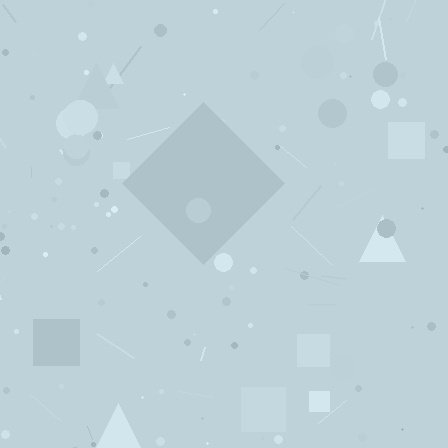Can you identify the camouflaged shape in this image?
The camouflaged shape is a diamond.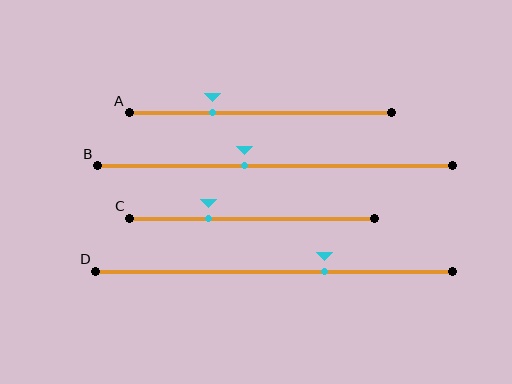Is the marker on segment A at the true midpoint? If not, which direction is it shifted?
No, the marker on segment A is shifted to the left by about 18% of the segment length.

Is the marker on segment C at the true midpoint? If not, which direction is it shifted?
No, the marker on segment C is shifted to the left by about 18% of the segment length.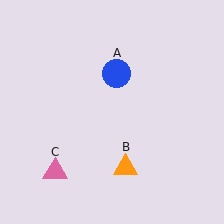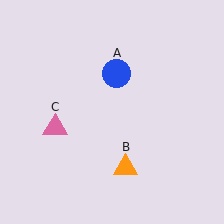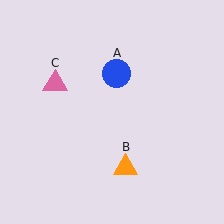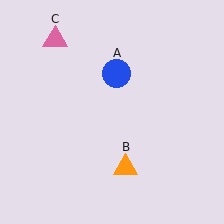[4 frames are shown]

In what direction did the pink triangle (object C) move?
The pink triangle (object C) moved up.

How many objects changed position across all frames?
1 object changed position: pink triangle (object C).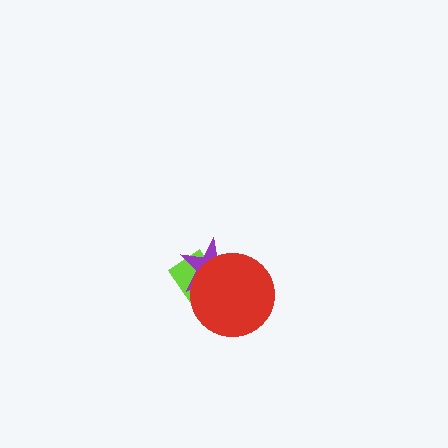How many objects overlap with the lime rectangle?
2 objects overlap with the lime rectangle.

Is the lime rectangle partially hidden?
Yes, it is partially covered by another shape.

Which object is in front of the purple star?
The red circle is in front of the purple star.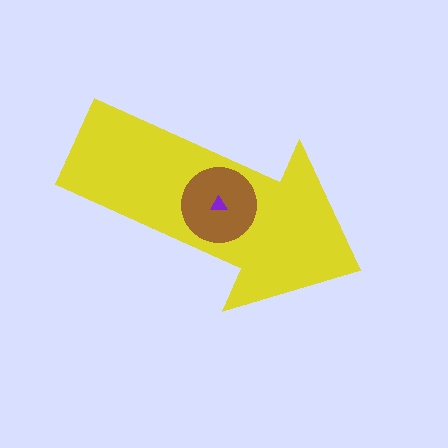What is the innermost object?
The purple triangle.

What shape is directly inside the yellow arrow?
The brown circle.